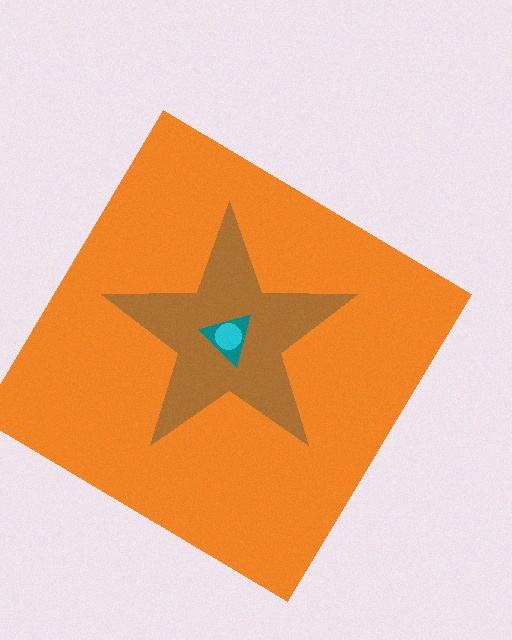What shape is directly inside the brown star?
The teal triangle.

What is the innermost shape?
The cyan circle.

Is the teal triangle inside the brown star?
Yes.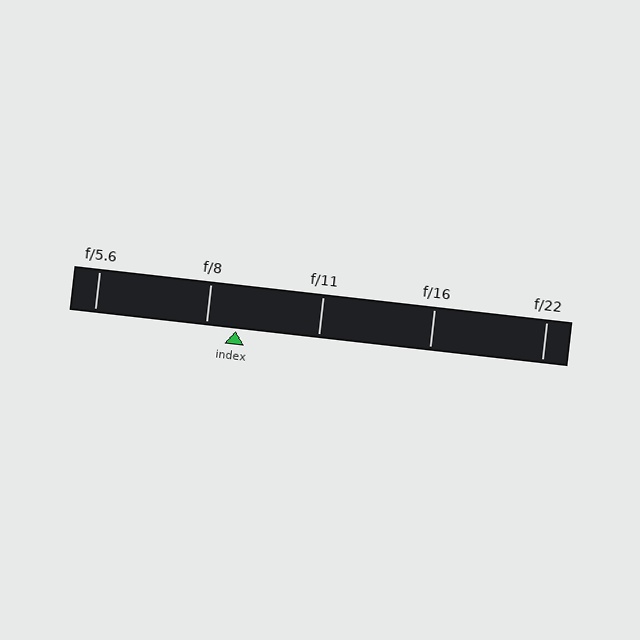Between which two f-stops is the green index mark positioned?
The index mark is between f/8 and f/11.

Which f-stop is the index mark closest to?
The index mark is closest to f/8.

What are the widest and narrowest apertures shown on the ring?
The widest aperture shown is f/5.6 and the narrowest is f/22.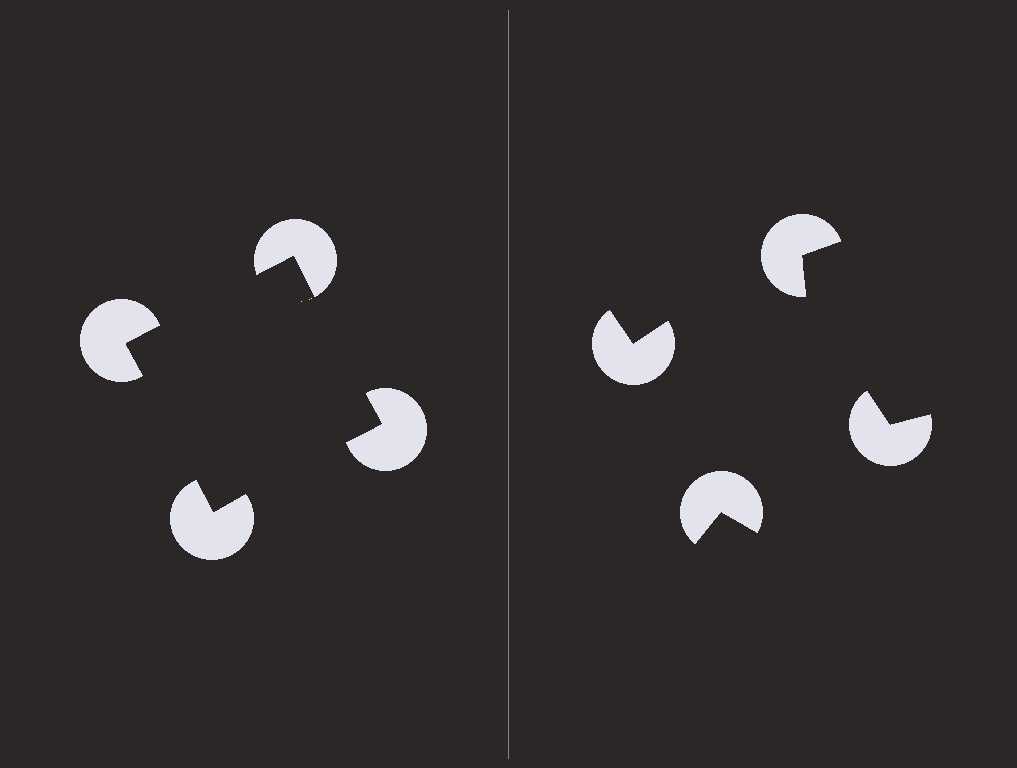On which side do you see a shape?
An illusory square appears on the left side. On the right side the wedge cuts are rotated, so no coherent shape forms.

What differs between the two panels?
The pac-man discs are positioned identically on both sides; only the wedge orientations differ. On the left they align to a square; on the right they are misaligned.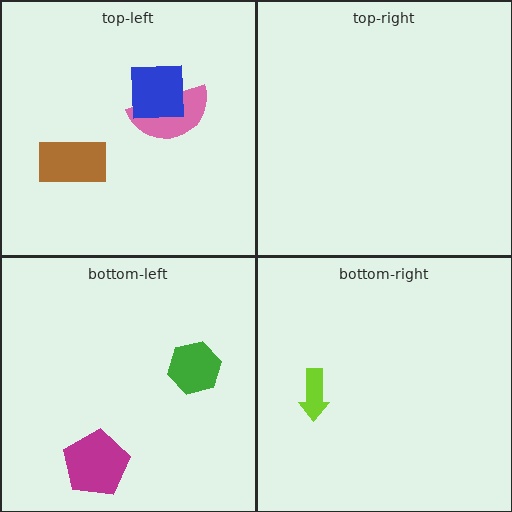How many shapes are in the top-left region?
3.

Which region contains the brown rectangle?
The top-left region.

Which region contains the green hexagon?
The bottom-left region.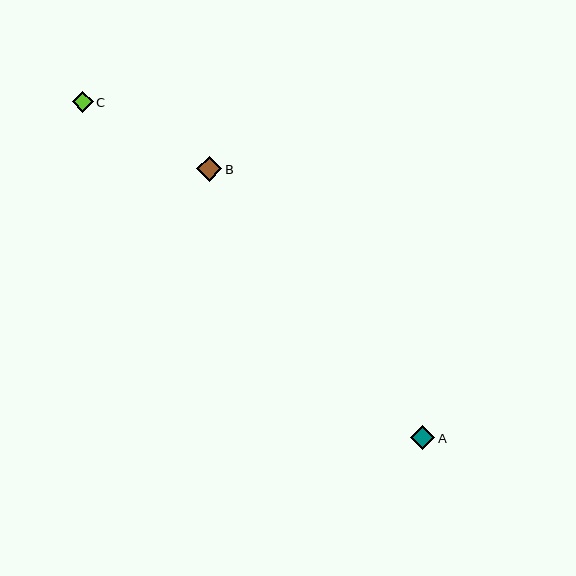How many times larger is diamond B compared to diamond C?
Diamond B is approximately 1.2 times the size of diamond C.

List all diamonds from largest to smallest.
From largest to smallest: B, A, C.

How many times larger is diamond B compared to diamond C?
Diamond B is approximately 1.2 times the size of diamond C.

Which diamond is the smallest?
Diamond C is the smallest with a size of approximately 21 pixels.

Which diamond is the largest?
Diamond B is the largest with a size of approximately 25 pixels.